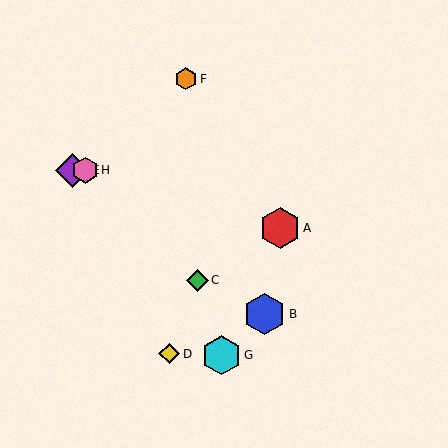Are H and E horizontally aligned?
Yes, both are at y≈170.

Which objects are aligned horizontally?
Objects E, H are aligned horizontally.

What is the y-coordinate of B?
Object B is at y≈314.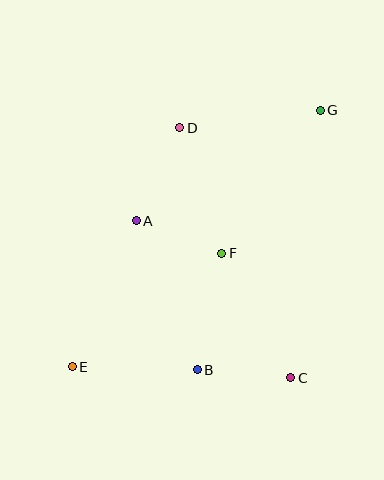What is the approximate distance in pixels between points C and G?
The distance between C and G is approximately 269 pixels.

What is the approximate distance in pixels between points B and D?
The distance between B and D is approximately 243 pixels.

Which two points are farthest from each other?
Points E and G are farthest from each other.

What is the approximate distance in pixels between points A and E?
The distance between A and E is approximately 159 pixels.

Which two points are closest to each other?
Points A and F are closest to each other.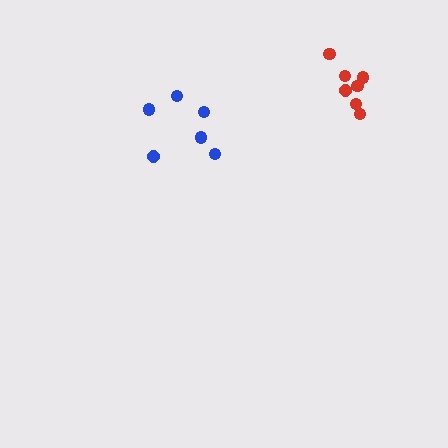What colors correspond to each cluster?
The clusters are colored: blue, red.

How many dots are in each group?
Group 1: 6 dots, Group 2: 7 dots (13 total).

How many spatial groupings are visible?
There are 2 spatial groupings.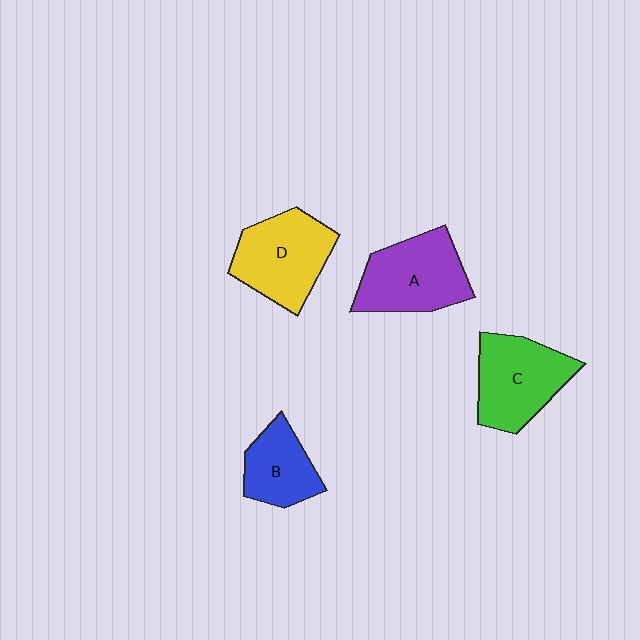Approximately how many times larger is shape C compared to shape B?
Approximately 1.5 times.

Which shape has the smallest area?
Shape B (blue).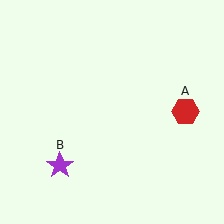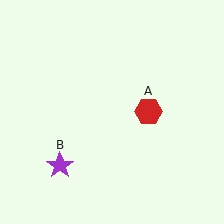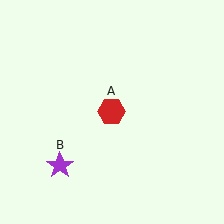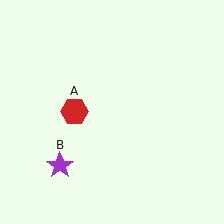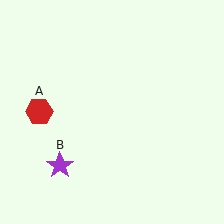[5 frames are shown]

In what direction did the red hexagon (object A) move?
The red hexagon (object A) moved left.